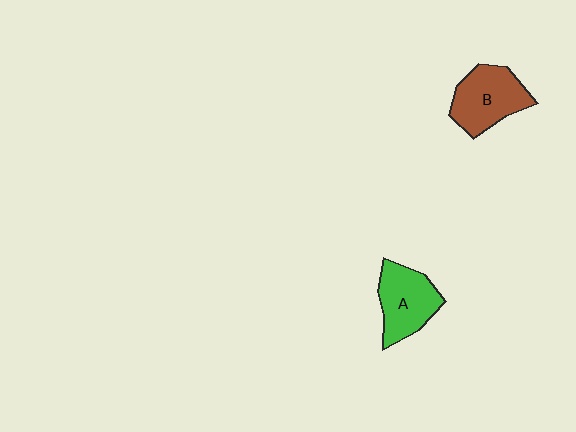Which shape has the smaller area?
Shape A (green).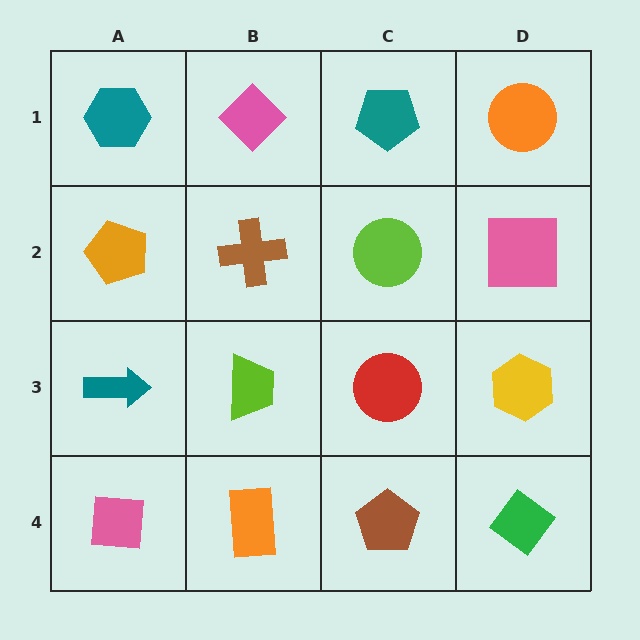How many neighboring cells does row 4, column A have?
2.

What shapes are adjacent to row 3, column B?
A brown cross (row 2, column B), an orange rectangle (row 4, column B), a teal arrow (row 3, column A), a red circle (row 3, column C).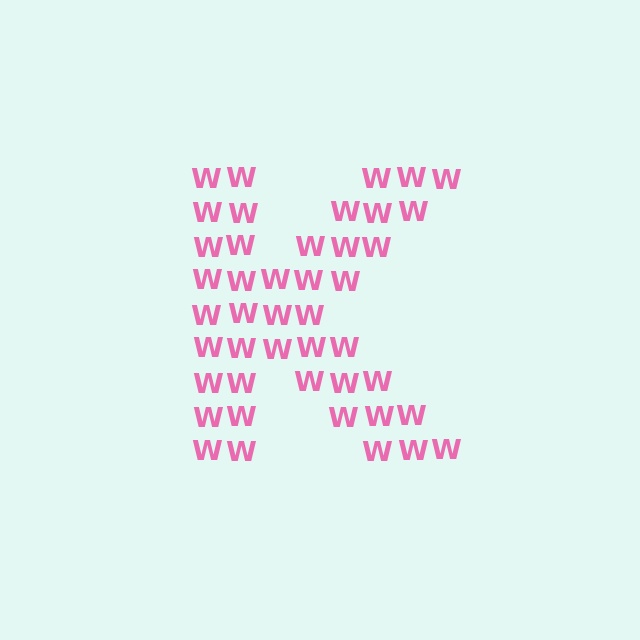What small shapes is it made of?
It is made of small letter W's.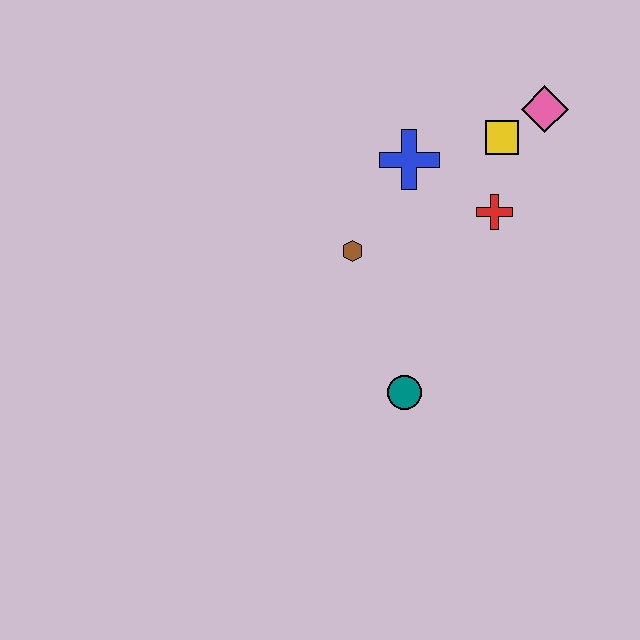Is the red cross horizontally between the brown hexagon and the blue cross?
No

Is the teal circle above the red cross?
No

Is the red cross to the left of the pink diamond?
Yes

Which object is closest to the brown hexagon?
The blue cross is closest to the brown hexagon.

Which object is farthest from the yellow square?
The teal circle is farthest from the yellow square.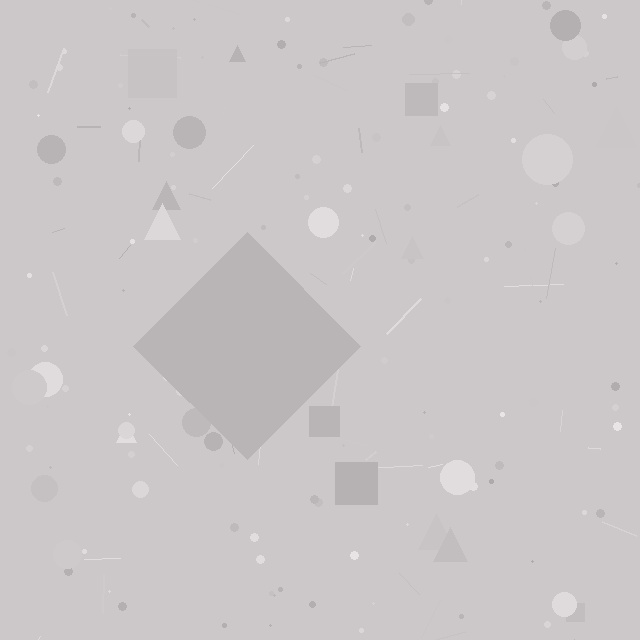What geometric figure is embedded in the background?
A diamond is embedded in the background.